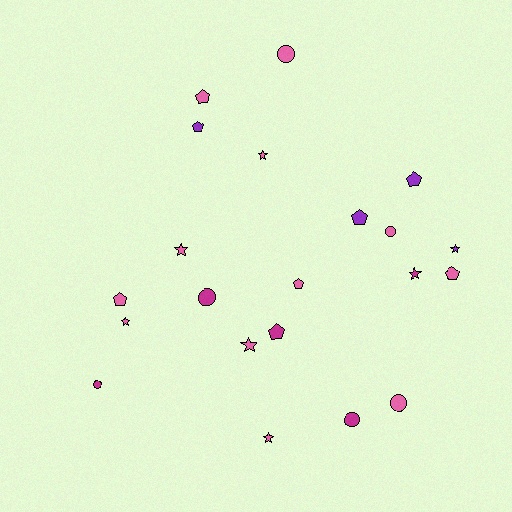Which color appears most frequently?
Pink, with 12 objects.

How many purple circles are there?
There are no purple circles.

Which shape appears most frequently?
Pentagon, with 8 objects.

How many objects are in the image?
There are 21 objects.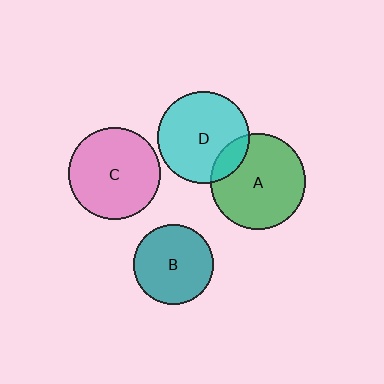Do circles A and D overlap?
Yes.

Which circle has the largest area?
Circle A (green).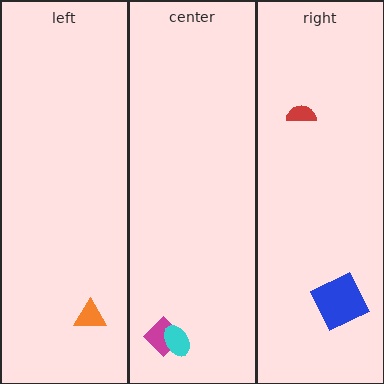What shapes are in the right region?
The blue square, the red semicircle.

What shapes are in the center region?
The magenta diamond, the cyan ellipse.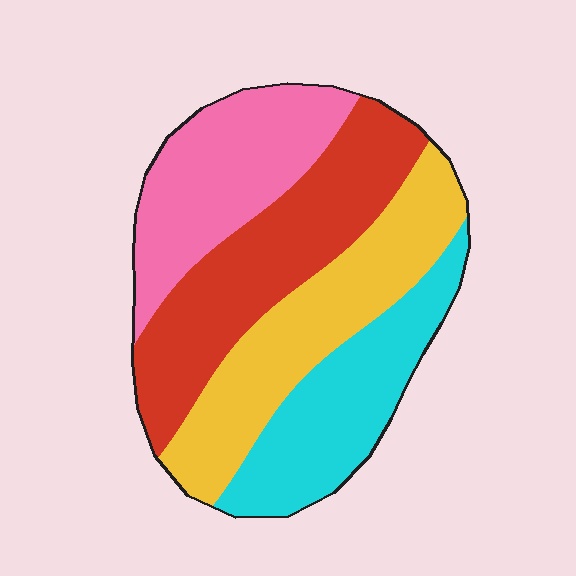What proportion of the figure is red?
Red covers about 30% of the figure.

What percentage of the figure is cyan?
Cyan takes up between a sixth and a third of the figure.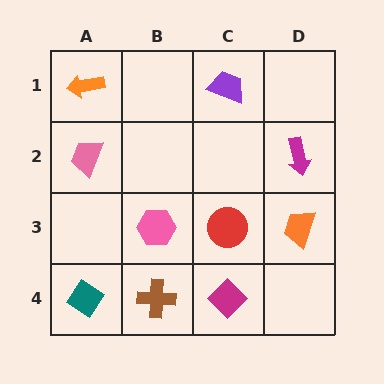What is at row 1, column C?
A purple trapezoid.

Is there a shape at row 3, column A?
No, that cell is empty.